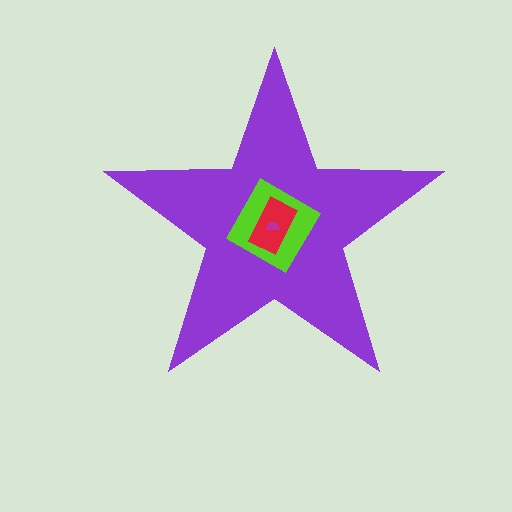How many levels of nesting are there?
4.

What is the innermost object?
The magenta trapezoid.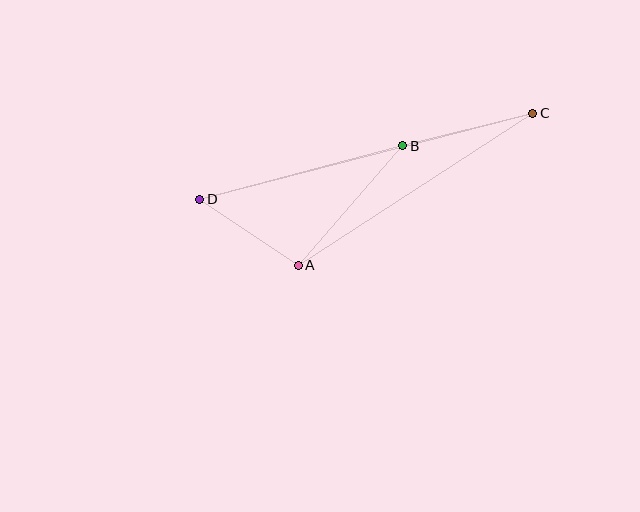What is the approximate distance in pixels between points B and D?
The distance between B and D is approximately 210 pixels.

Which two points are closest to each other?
Points A and D are closest to each other.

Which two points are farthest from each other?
Points C and D are farthest from each other.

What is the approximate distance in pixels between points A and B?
The distance between A and B is approximately 159 pixels.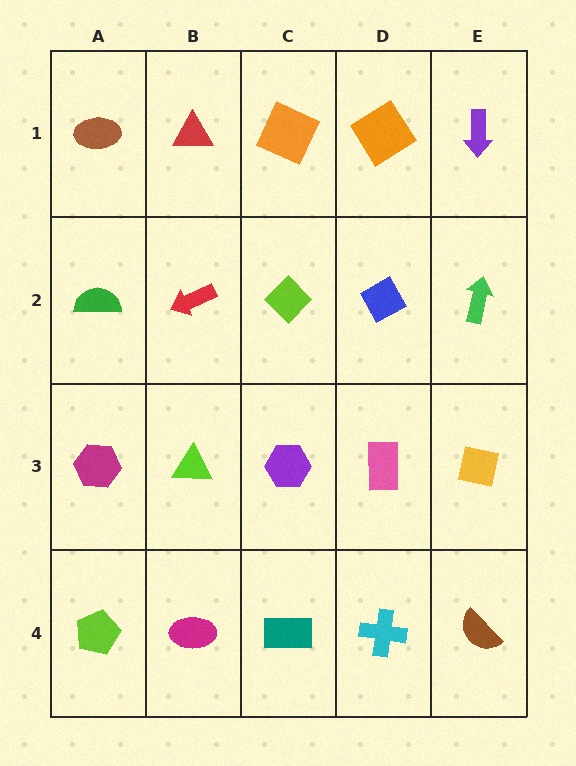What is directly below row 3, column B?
A magenta ellipse.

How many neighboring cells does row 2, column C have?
4.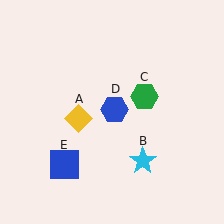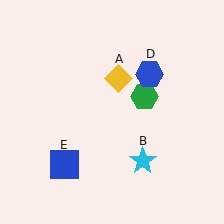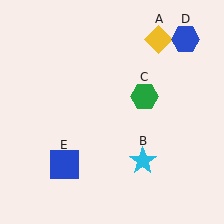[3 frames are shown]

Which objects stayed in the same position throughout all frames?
Cyan star (object B) and green hexagon (object C) and blue square (object E) remained stationary.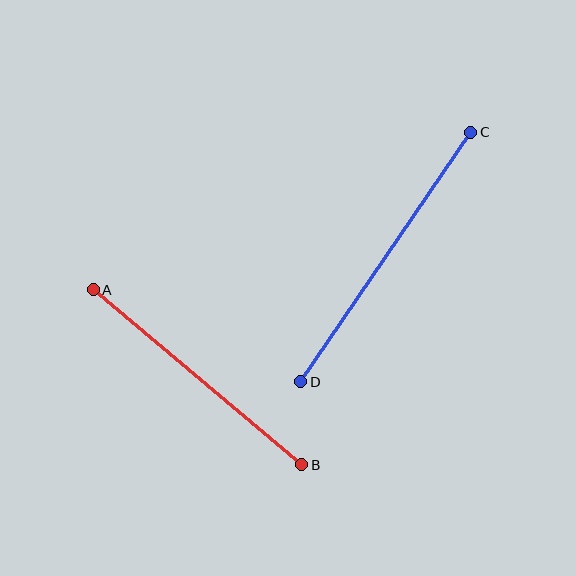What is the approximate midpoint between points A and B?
The midpoint is at approximately (197, 377) pixels.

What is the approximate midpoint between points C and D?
The midpoint is at approximately (386, 257) pixels.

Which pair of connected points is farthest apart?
Points C and D are farthest apart.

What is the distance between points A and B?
The distance is approximately 272 pixels.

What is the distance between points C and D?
The distance is approximately 302 pixels.